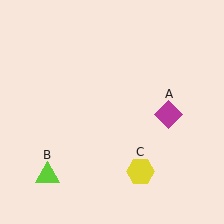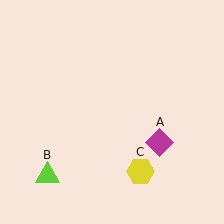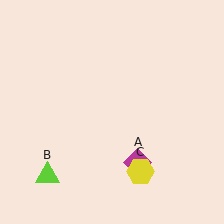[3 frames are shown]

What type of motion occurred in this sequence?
The magenta diamond (object A) rotated clockwise around the center of the scene.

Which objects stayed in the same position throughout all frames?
Lime triangle (object B) and yellow hexagon (object C) remained stationary.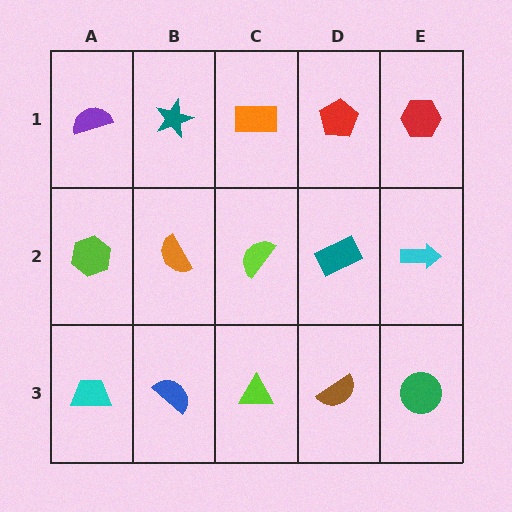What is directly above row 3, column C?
A lime semicircle.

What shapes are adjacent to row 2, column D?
A red pentagon (row 1, column D), a brown semicircle (row 3, column D), a lime semicircle (row 2, column C), a cyan arrow (row 2, column E).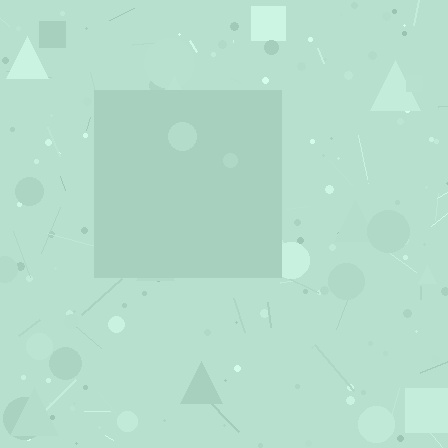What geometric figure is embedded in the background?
A square is embedded in the background.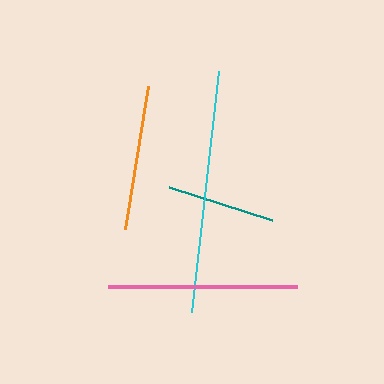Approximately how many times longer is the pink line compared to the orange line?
The pink line is approximately 1.3 times the length of the orange line.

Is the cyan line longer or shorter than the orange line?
The cyan line is longer than the orange line.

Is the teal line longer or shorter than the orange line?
The orange line is longer than the teal line.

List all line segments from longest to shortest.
From longest to shortest: cyan, pink, orange, teal.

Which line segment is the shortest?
The teal line is the shortest at approximately 107 pixels.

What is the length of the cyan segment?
The cyan segment is approximately 243 pixels long.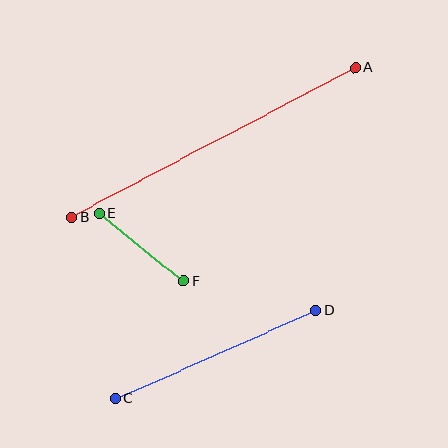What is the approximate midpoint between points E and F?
The midpoint is at approximately (141, 247) pixels.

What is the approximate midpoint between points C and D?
The midpoint is at approximately (215, 354) pixels.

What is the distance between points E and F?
The distance is approximately 108 pixels.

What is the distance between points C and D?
The distance is approximately 219 pixels.